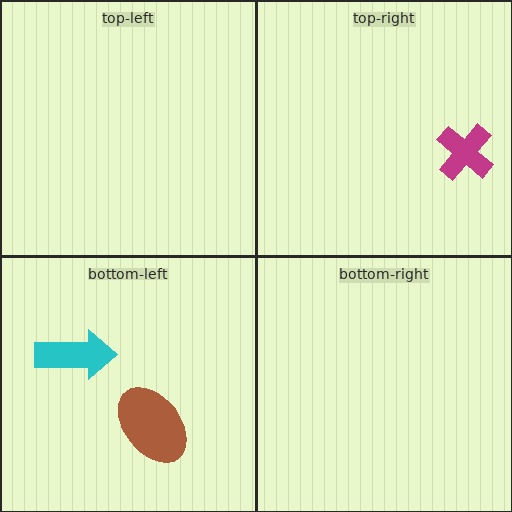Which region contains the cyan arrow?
The bottom-left region.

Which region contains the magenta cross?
The top-right region.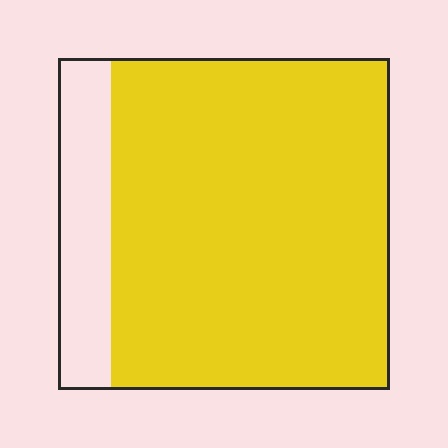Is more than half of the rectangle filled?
Yes.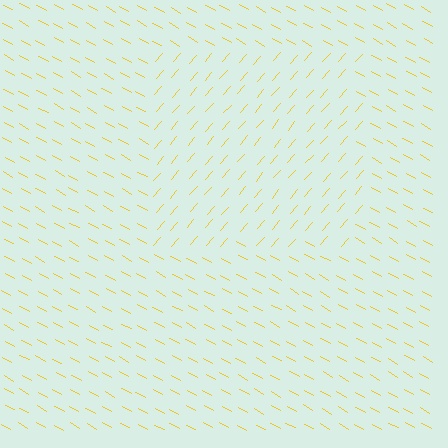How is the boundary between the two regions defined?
The boundary is defined purely by a change in line orientation (approximately 78 degrees difference). All lines are the same color and thickness.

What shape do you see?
I see a rectangle.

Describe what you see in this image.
The image is filled with small yellow line segments. A rectangle region in the image has lines oriented differently from the surrounding lines, creating a visible texture boundary.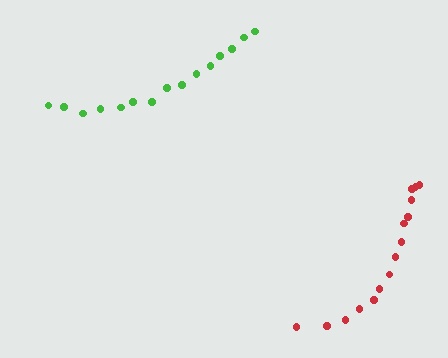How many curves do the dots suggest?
There are 2 distinct paths.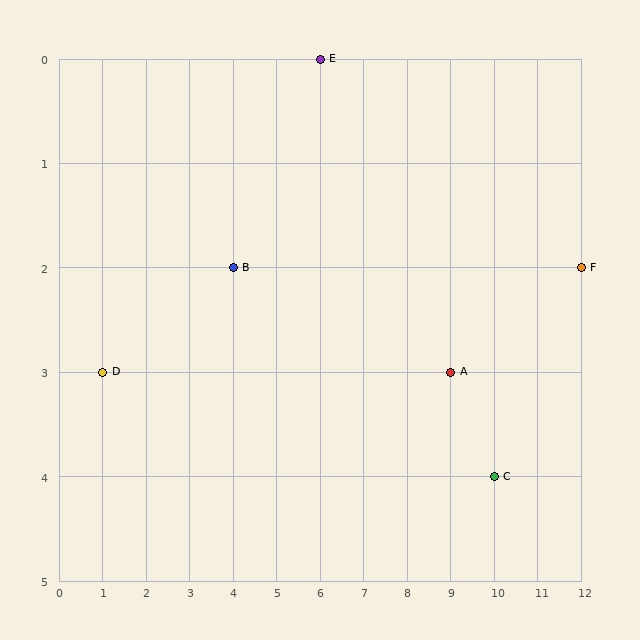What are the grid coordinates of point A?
Point A is at grid coordinates (9, 3).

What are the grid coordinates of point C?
Point C is at grid coordinates (10, 4).